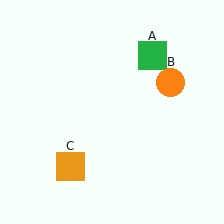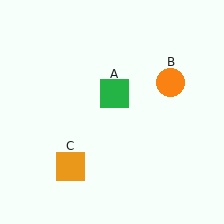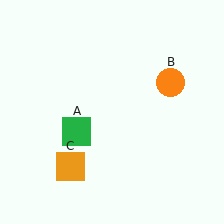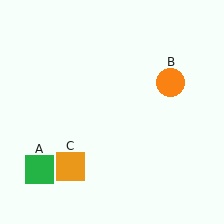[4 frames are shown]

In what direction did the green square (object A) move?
The green square (object A) moved down and to the left.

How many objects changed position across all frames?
1 object changed position: green square (object A).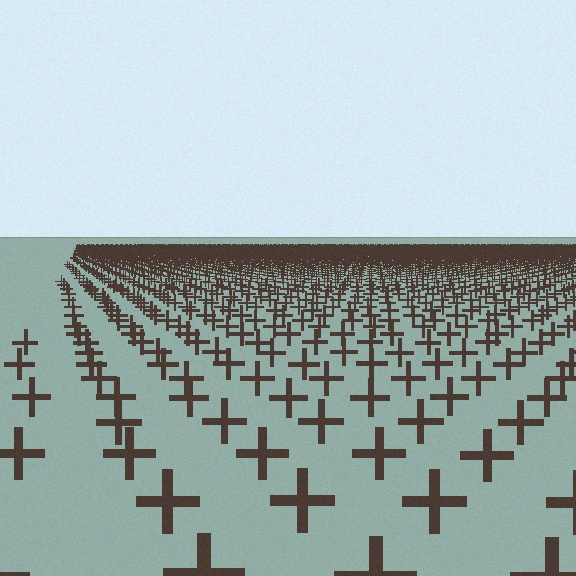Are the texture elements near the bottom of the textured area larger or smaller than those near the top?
Larger. Near the bottom, elements are closer to the viewer and appear at a bigger on-screen size.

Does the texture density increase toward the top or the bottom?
Density increases toward the top.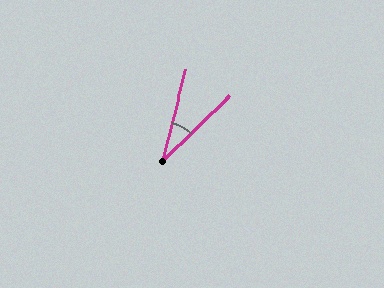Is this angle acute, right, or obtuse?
It is acute.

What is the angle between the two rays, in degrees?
Approximately 31 degrees.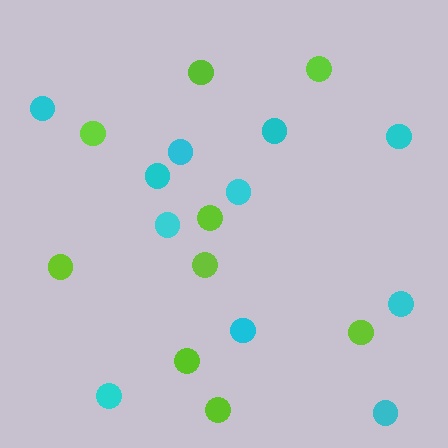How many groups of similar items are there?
There are 2 groups: one group of lime circles (9) and one group of cyan circles (11).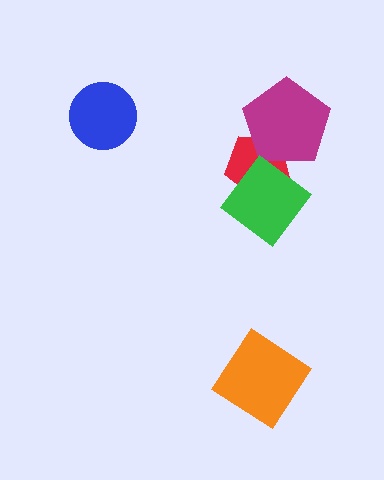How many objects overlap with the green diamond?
1 object overlaps with the green diamond.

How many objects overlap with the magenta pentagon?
1 object overlaps with the magenta pentagon.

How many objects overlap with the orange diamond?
0 objects overlap with the orange diamond.